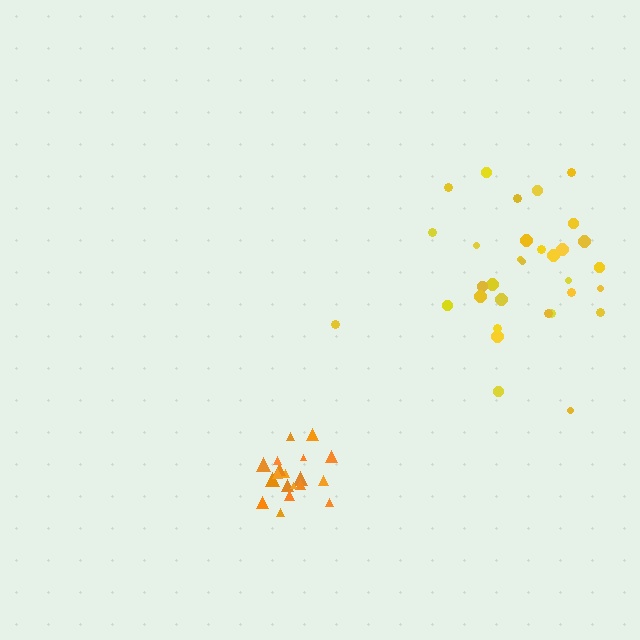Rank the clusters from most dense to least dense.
orange, yellow.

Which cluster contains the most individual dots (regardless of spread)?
Yellow (32).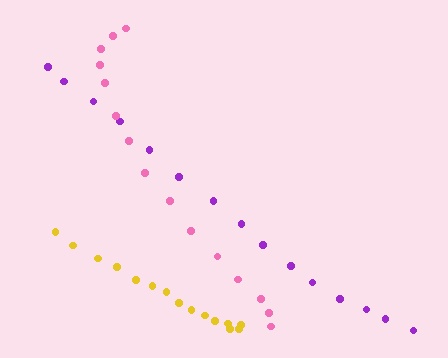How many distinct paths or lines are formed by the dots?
There are 3 distinct paths.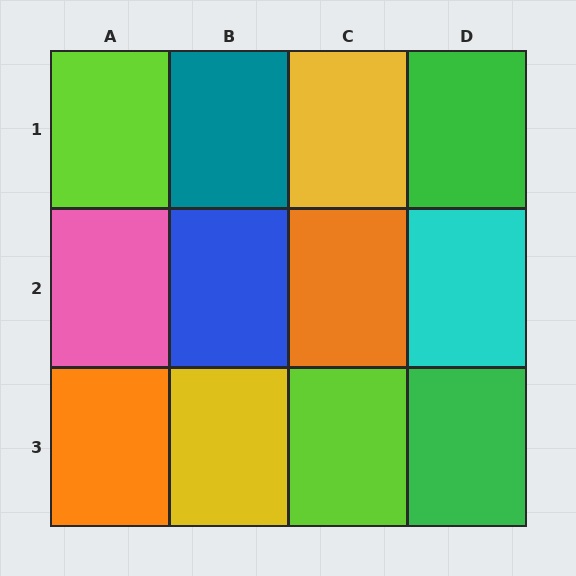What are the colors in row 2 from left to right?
Pink, blue, orange, cyan.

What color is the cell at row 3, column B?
Yellow.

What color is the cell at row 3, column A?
Orange.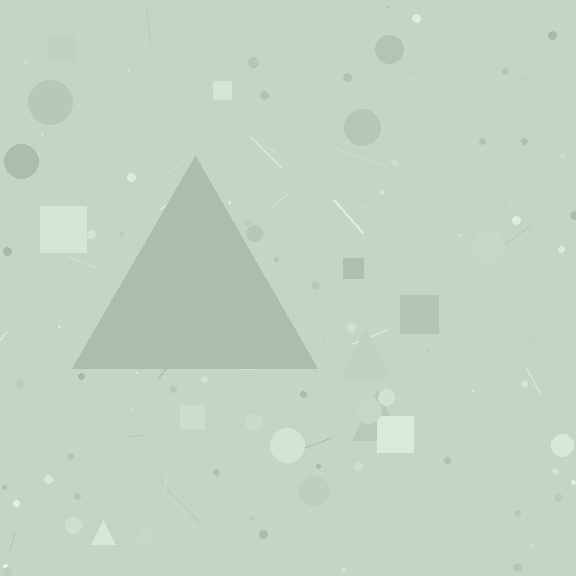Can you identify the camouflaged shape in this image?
The camouflaged shape is a triangle.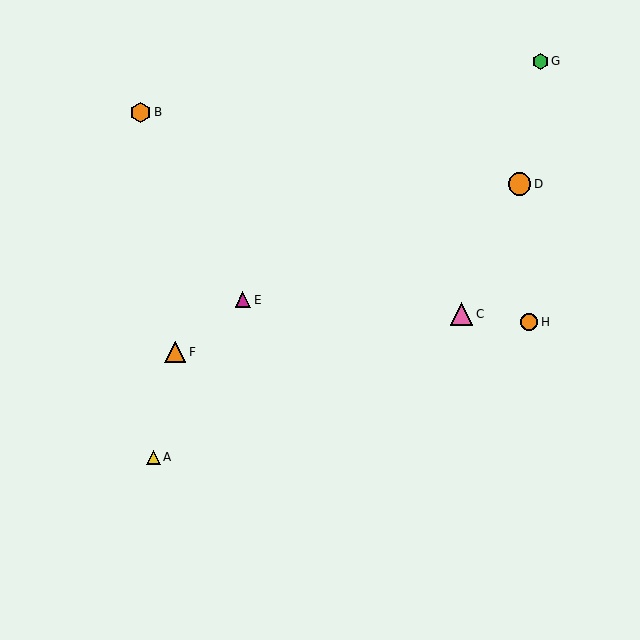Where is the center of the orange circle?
The center of the orange circle is at (520, 184).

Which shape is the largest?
The orange circle (labeled D) is the largest.